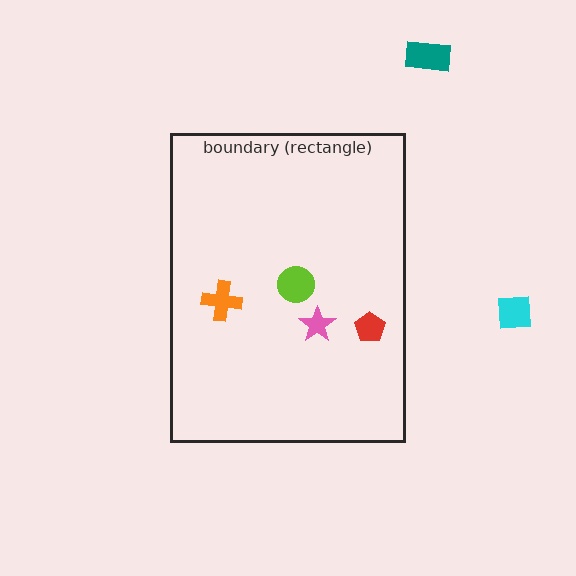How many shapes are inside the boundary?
4 inside, 2 outside.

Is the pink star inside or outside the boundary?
Inside.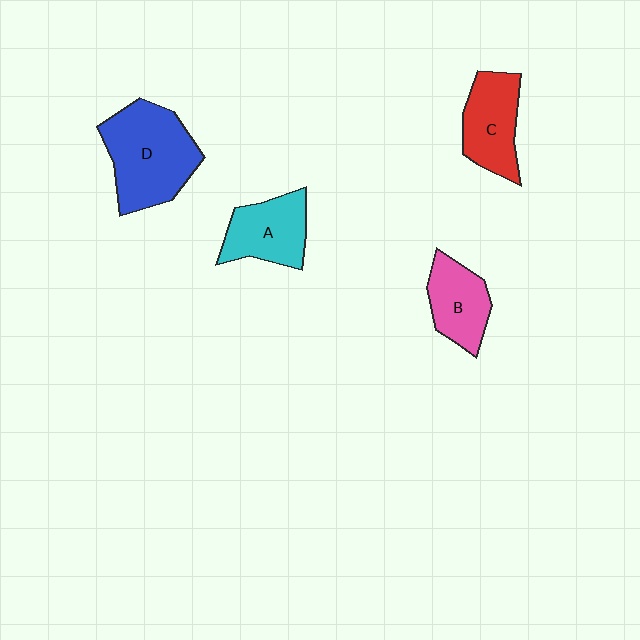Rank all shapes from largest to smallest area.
From largest to smallest: D (blue), C (red), A (cyan), B (pink).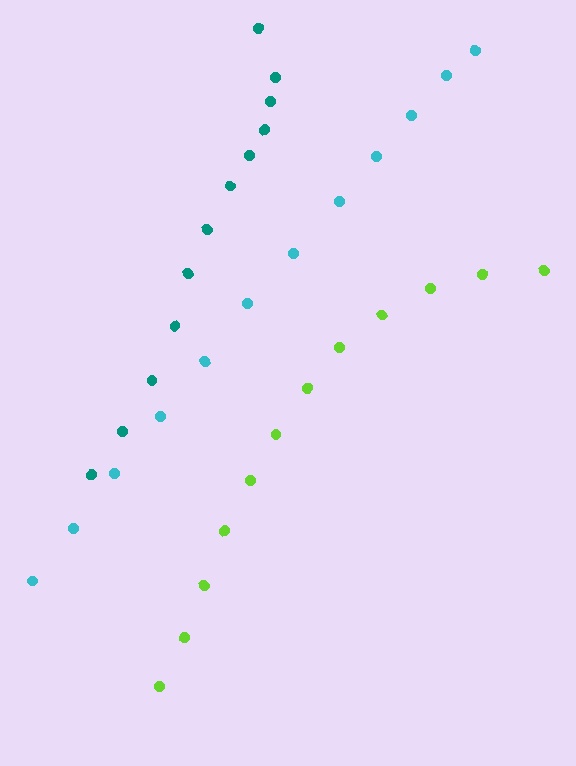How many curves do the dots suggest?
There are 3 distinct paths.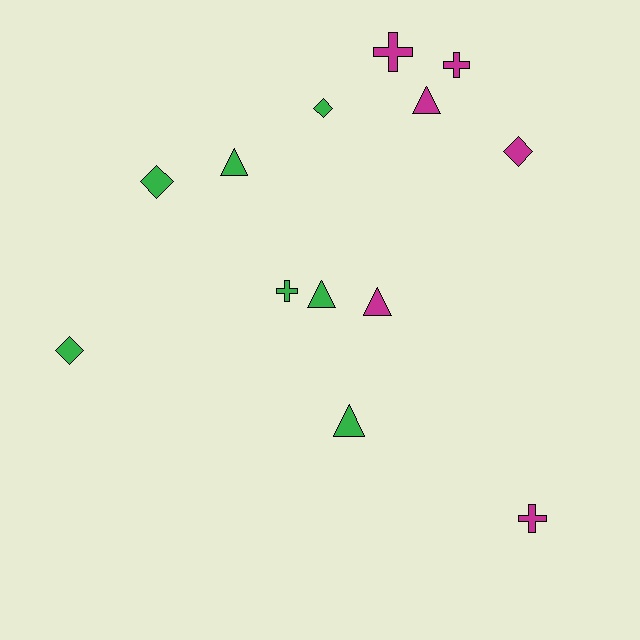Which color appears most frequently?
Green, with 7 objects.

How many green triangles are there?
There are 3 green triangles.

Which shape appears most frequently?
Triangle, with 5 objects.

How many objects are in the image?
There are 13 objects.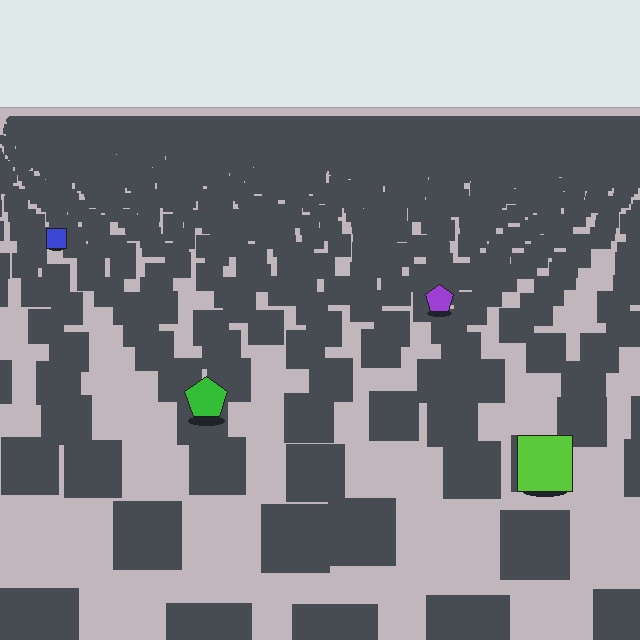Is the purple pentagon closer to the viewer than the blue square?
Yes. The purple pentagon is closer — you can tell from the texture gradient: the ground texture is coarser near it.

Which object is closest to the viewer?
The lime square is closest. The texture marks near it are larger and more spread out.